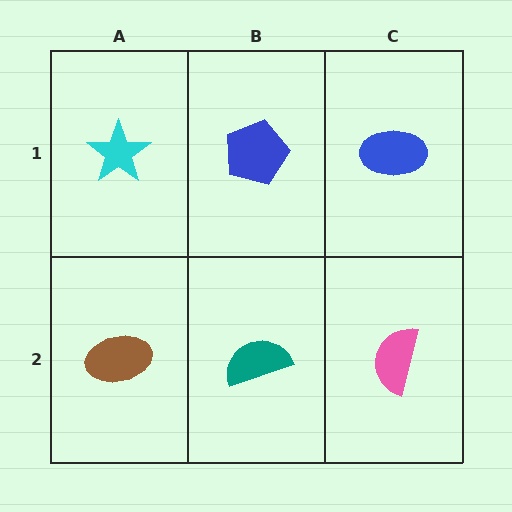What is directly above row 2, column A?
A cyan star.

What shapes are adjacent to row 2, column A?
A cyan star (row 1, column A), a teal semicircle (row 2, column B).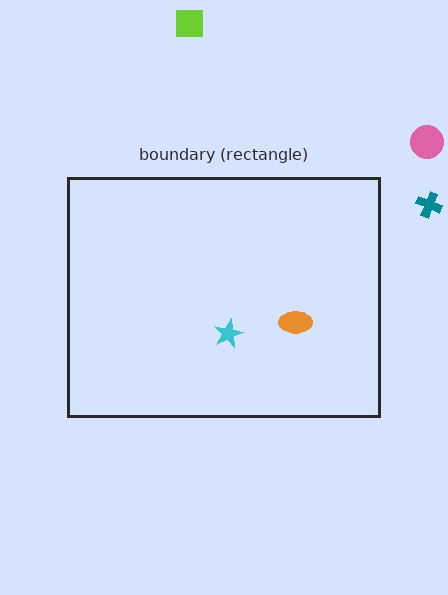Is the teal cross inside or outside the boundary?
Outside.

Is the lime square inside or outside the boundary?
Outside.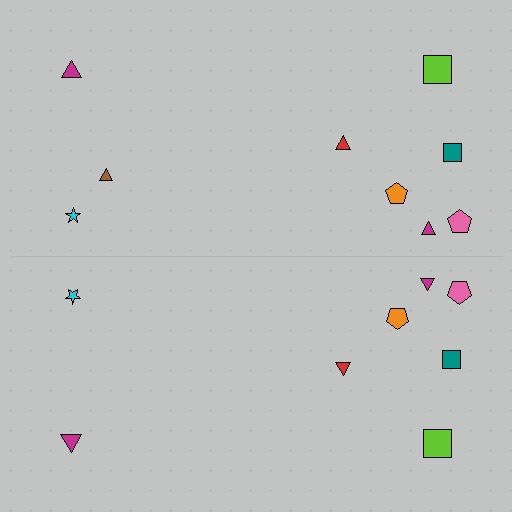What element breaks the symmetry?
A brown triangle is missing from the bottom side.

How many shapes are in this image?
There are 17 shapes in this image.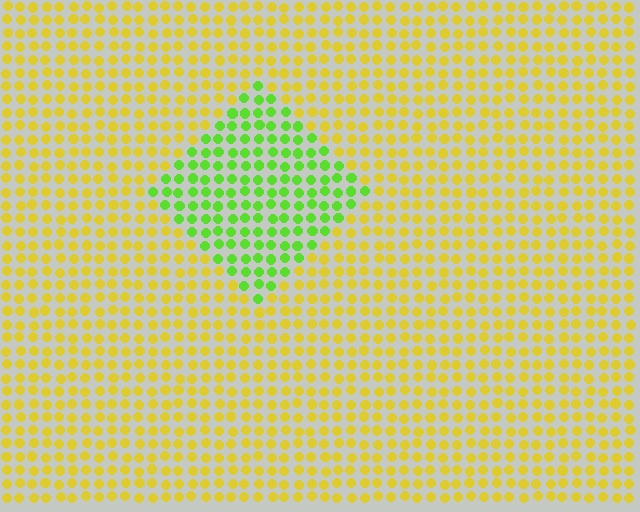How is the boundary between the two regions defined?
The boundary is defined purely by a slight shift in hue (about 52 degrees). Spacing, size, and orientation are identical on both sides.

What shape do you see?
I see a diamond.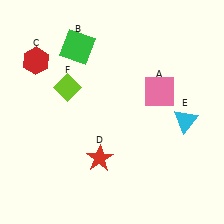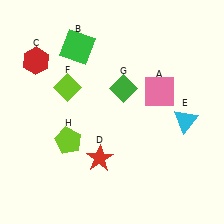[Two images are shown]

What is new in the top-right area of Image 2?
A green diamond (G) was added in the top-right area of Image 2.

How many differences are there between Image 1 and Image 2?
There are 2 differences between the two images.